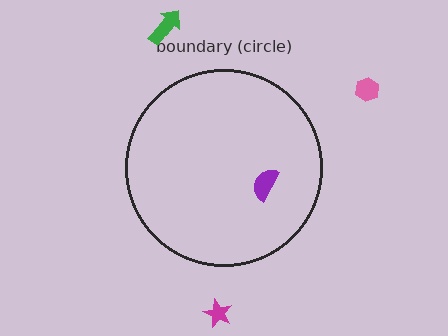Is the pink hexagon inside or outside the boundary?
Outside.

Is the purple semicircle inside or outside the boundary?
Inside.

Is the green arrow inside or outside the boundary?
Outside.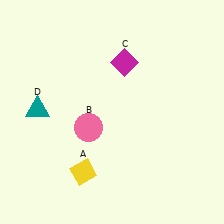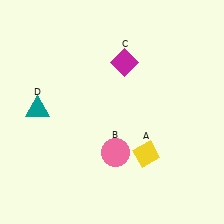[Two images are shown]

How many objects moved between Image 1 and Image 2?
2 objects moved between the two images.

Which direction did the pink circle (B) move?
The pink circle (B) moved right.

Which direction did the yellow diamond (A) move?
The yellow diamond (A) moved right.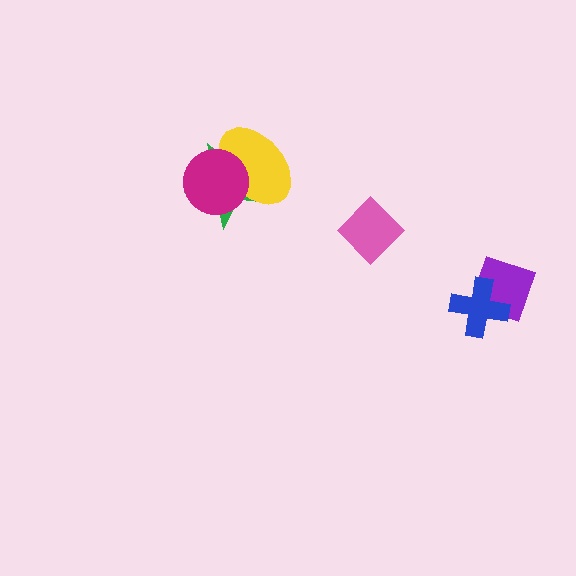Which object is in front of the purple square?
The blue cross is in front of the purple square.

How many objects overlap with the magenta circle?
2 objects overlap with the magenta circle.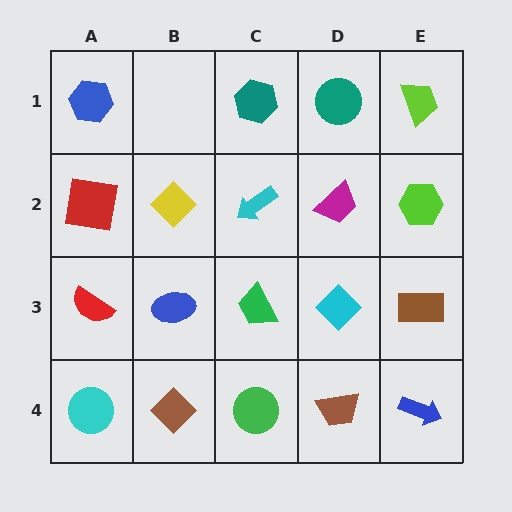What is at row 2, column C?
A cyan arrow.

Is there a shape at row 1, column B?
No, that cell is empty.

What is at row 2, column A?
A red square.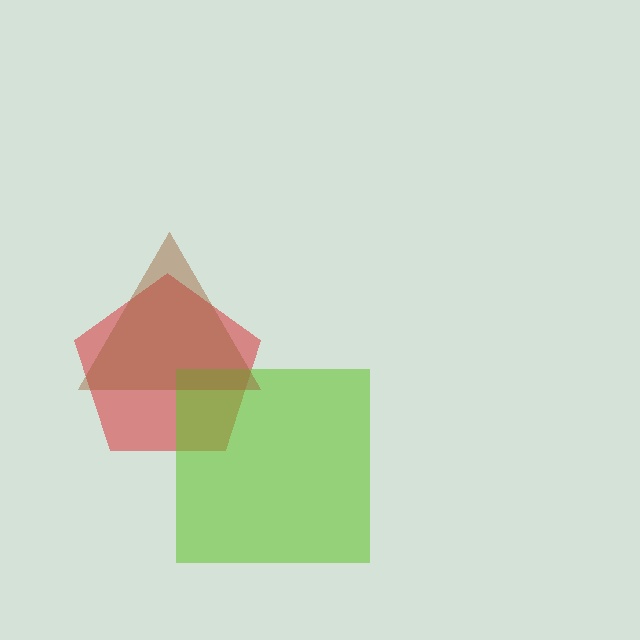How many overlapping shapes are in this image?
There are 3 overlapping shapes in the image.